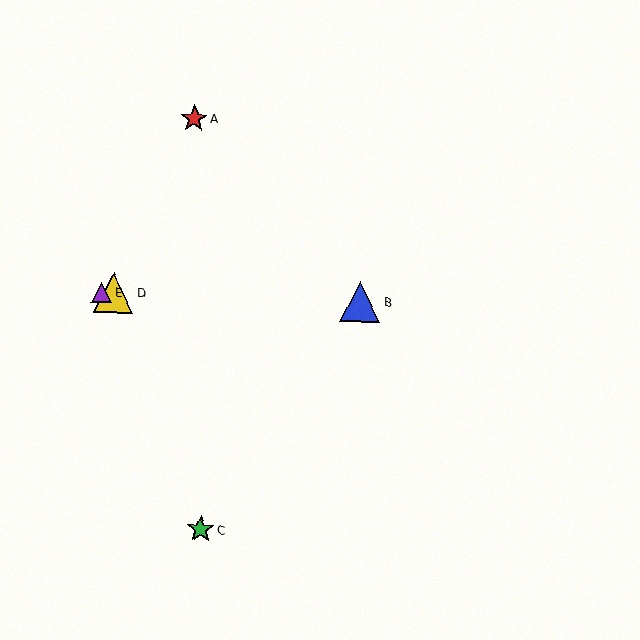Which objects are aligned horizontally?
Objects B, D, E are aligned horizontally.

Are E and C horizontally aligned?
No, E is at y≈292 and C is at y≈529.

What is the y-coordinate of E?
Object E is at y≈292.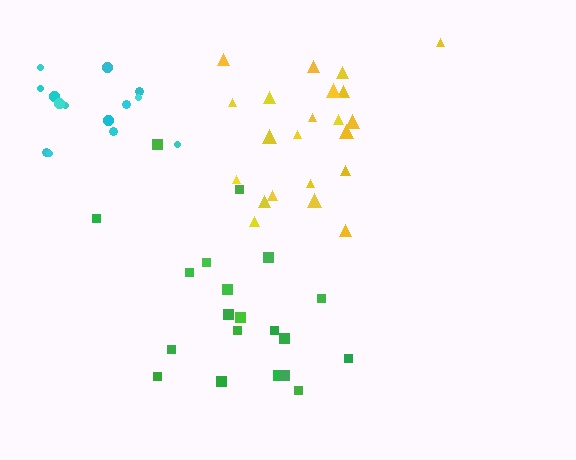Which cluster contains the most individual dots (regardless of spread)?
Yellow (22).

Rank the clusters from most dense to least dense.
cyan, yellow, green.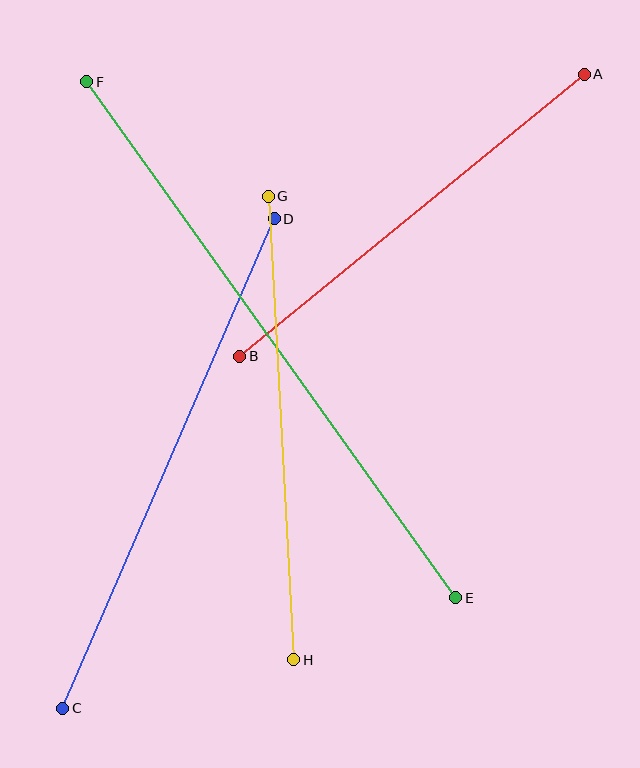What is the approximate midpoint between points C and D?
The midpoint is at approximately (168, 464) pixels.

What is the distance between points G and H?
The distance is approximately 465 pixels.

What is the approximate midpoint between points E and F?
The midpoint is at approximately (271, 340) pixels.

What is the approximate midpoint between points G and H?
The midpoint is at approximately (281, 428) pixels.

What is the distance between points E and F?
The distance is approximately 634 pixels.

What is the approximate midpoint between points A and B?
The midpoint is at approximately (412, 215) pixels.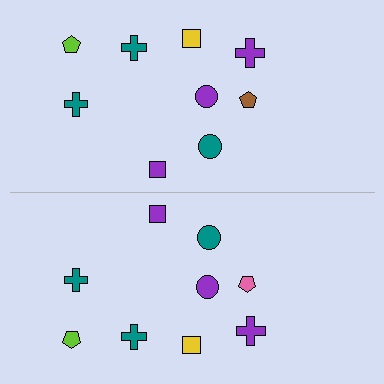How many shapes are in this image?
There are 18 shapes in this image.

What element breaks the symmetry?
The pink pentagon on the bottom side breaks the symmetry — its mirror counterpart is brown.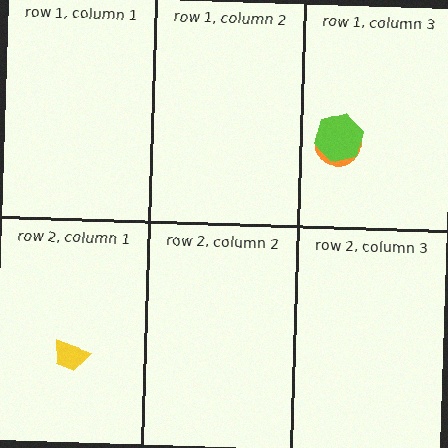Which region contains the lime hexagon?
The row 1, column 3 region.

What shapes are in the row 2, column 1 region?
The yellow trapezoid.